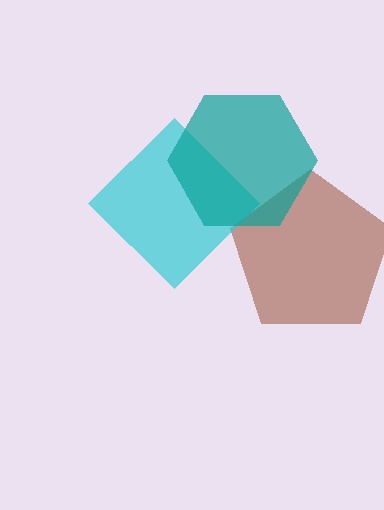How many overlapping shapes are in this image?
There are 3 overlapping shapes in the image.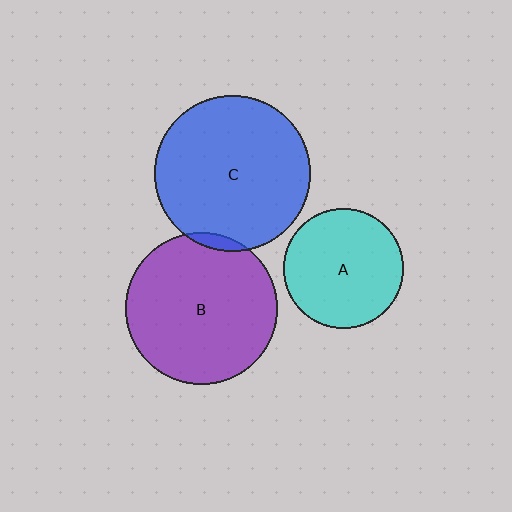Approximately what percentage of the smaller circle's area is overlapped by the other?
Approximately 5%.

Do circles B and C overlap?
Yes.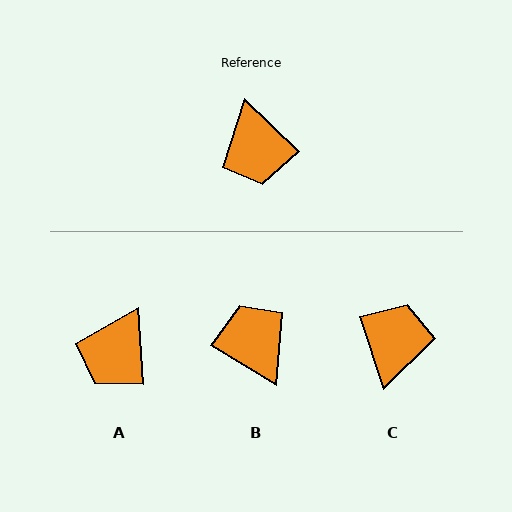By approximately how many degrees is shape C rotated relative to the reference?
Approximately 152 degrees counter-clockwise.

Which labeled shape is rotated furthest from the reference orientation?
B, about 167 degrees away.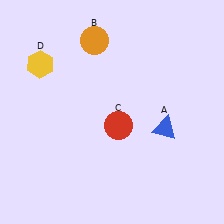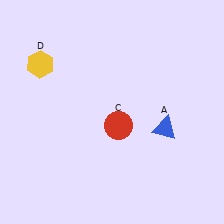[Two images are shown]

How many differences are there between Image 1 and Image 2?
There is 1 difference between the two images.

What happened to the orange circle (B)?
The orange circle (B) was removed in Image 2. It was in the top-left area of Image 1.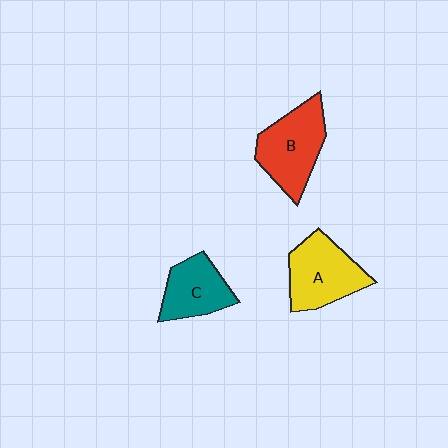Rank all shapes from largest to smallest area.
From largest to smallest: B (red), A (yellow), C (teal).